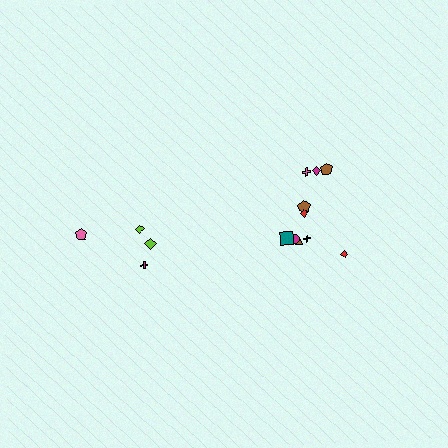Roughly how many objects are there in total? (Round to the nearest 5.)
Roughly 15 objects in total.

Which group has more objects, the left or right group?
The right group.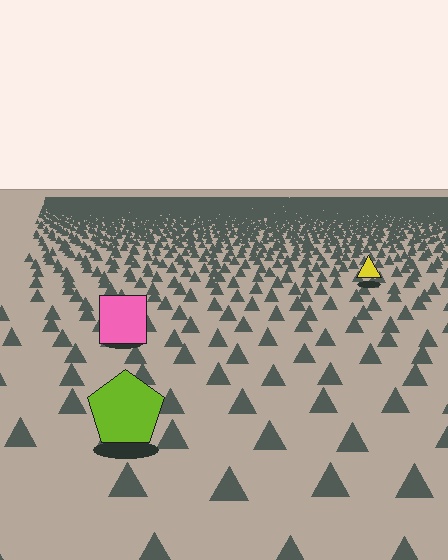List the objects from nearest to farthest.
From nearest to farthest: the lime pentagon, the pink square, the yellow triangle.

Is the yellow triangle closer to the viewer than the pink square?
No. The pink square is closer — you can tell from the texture gradient: the ground texture is coarser near it.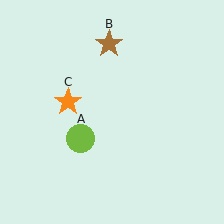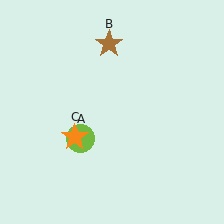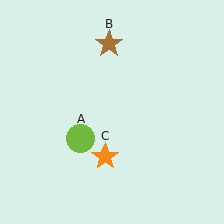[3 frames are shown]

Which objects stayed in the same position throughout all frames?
Lime circle (object A) and brown star (object B) remained stationary.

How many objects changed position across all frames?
1 object changed position: orange star (object C).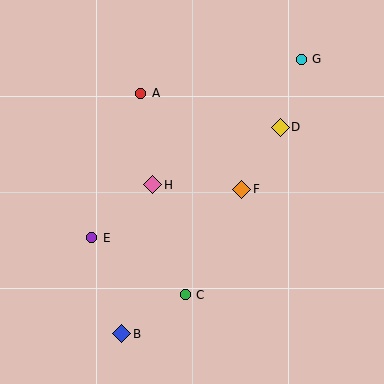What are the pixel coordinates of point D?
Point D is at (280, 127).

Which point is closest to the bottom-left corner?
Point B is closest to the bottom-left corner.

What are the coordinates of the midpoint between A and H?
The midpoint between A and H is at (147, 139).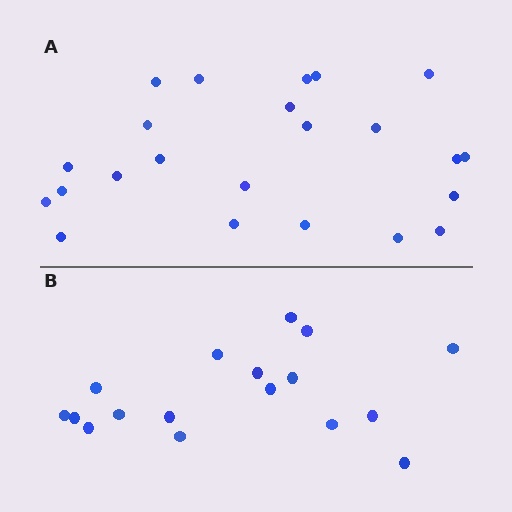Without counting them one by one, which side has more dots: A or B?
Region A (the top region) has more dots.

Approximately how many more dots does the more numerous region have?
Region A has about 6 more dots than region B.